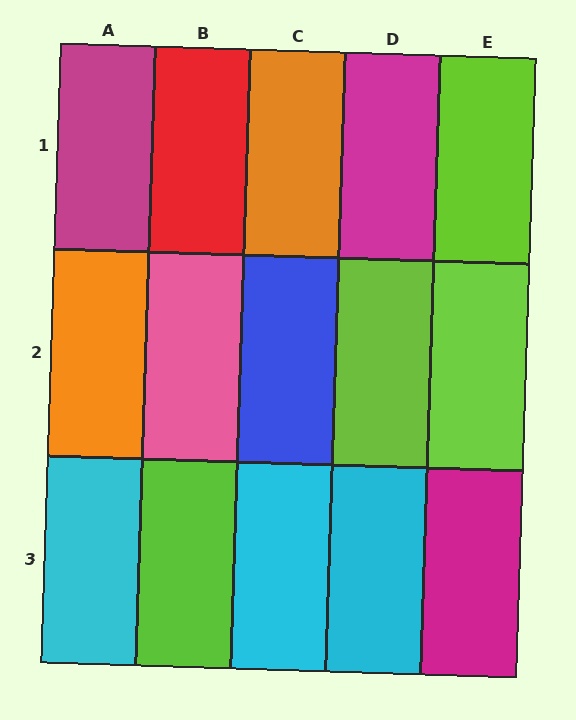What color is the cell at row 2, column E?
Lime.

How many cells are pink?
1 cell is pink.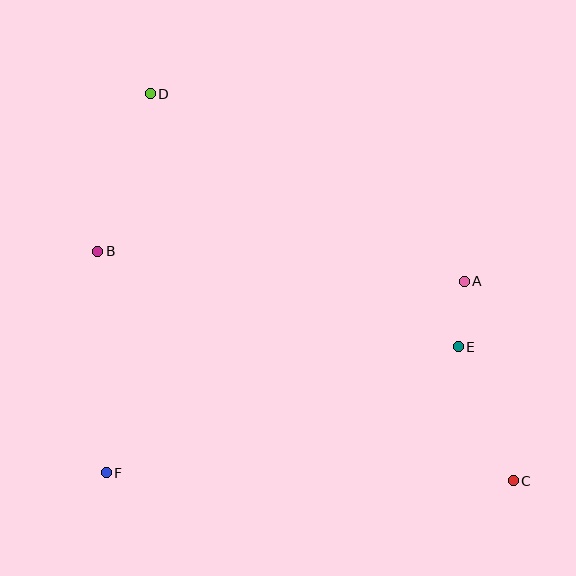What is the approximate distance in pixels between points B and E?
The distance between B and E is approximately 372 pixels.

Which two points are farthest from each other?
Points C and D are farthest from each other.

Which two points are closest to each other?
Points A and E are closest to each other.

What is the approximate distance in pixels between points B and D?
The distance between B and D is approximately 166 pixels.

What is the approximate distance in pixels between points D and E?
The distance between D and E is approximately 398 pixels.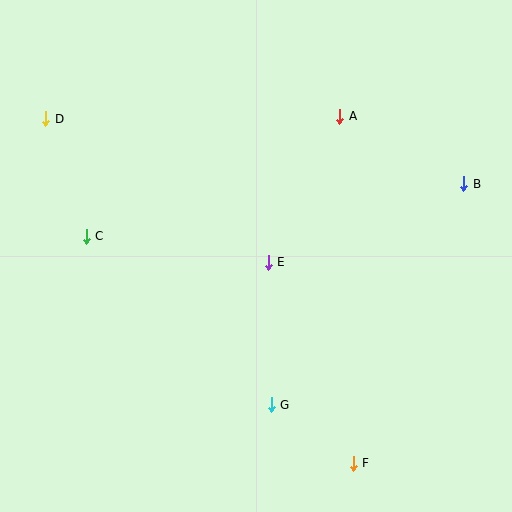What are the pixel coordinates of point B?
Point B is at (464, 184).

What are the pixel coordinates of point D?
Point D is at (46, 119).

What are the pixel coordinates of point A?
Point A is at (340, 116).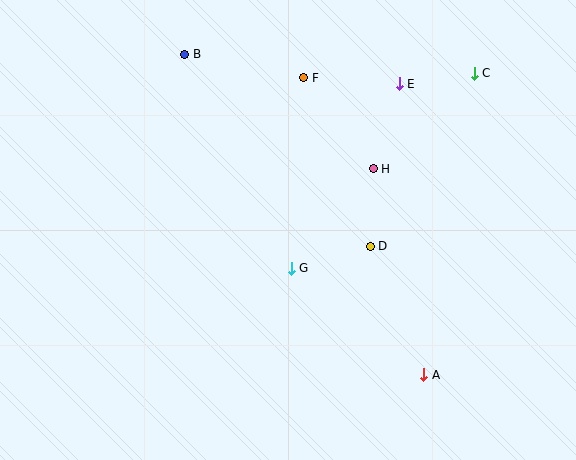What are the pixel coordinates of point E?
Point E is at (399, 84).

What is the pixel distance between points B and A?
The distance between B and A is 399 pixels.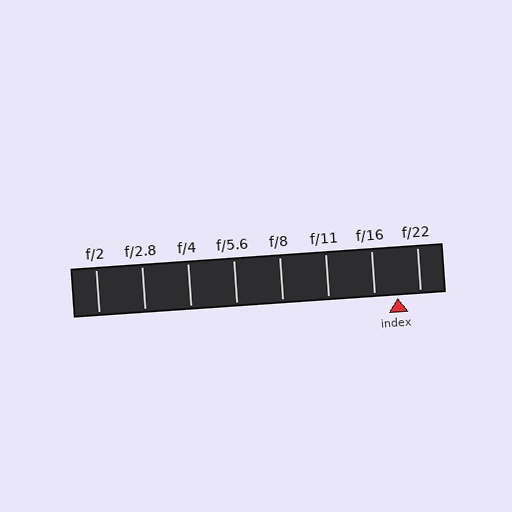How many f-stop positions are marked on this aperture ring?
There are 8 f-stop positions marked.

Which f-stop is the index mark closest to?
The index mark is closest to f/22.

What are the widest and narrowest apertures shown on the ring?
The widest aperture shown is f/2 and the narrowest is f/22.